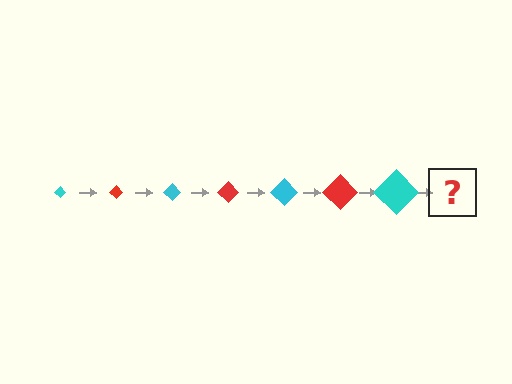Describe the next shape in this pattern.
It should be a red diamond, larger than the previous one.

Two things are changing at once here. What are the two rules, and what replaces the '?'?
The two rules are that the diamond grows larger each step and the color cycles through cyan and red. The '?' should be a red diamond, larger than the previous one.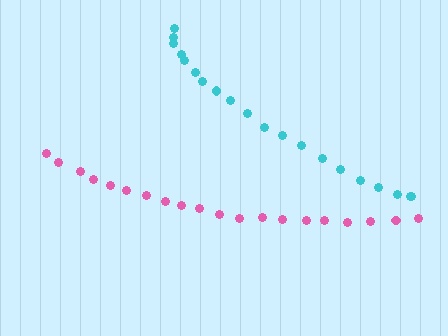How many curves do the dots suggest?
There are 2 distinct paths.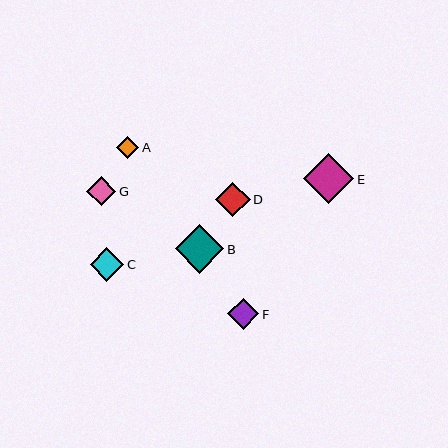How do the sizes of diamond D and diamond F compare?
Diamond D and diamond F are approximately the same size.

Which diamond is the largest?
Diamond E is the largest with a size of approximately 51 pixels.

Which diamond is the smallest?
Diamond A is the smallest with a size of approximately 23 pixels.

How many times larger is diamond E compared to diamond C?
Diamond E is approximately 1.5 times the size of diamond C.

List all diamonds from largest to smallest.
From largest to smallest: E, B, D, C, F, G, A.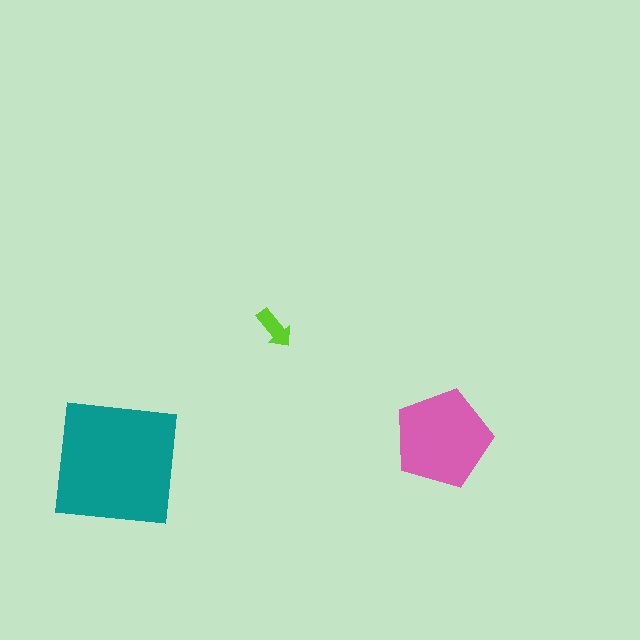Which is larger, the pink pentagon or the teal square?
The teal square.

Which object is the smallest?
The lime arrow.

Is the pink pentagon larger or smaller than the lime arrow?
Larger.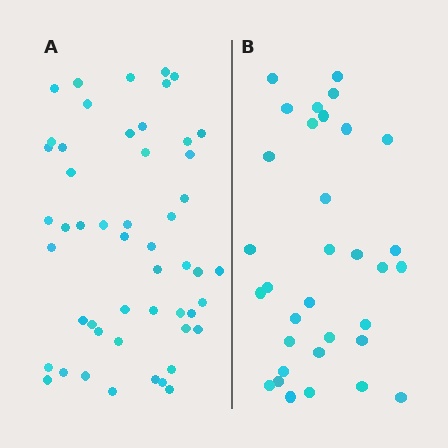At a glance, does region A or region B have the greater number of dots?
Region A (the left region) has more dots.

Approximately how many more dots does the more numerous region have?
Region A has approximately 20 more dots than region B.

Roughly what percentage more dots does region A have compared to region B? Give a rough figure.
About 55% more.